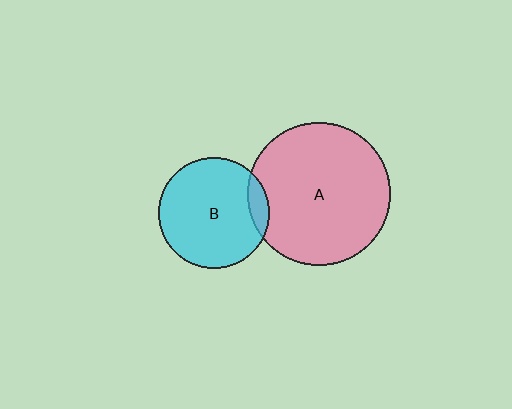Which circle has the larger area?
Circle A (pink).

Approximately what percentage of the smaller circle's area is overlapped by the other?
Approximately 10%.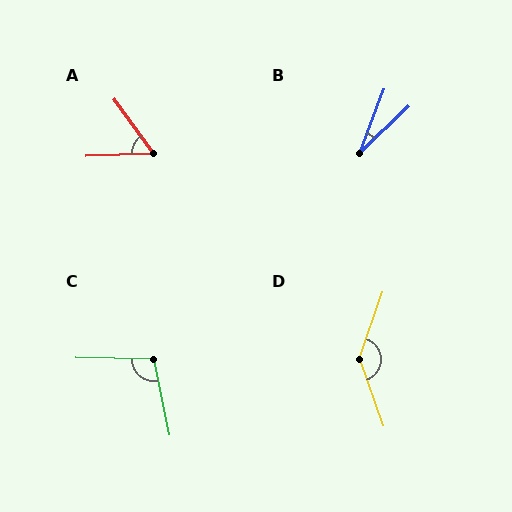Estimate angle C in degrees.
Approximately 102 degrees.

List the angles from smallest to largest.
B (25°), A (56°), C (102°), D (141°).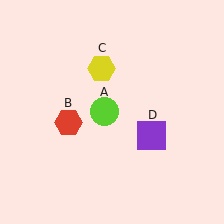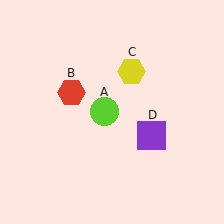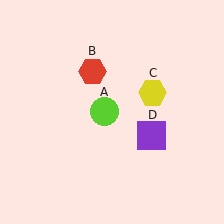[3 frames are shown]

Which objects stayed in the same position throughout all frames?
Lime circle (object A) and purple square (object D) remained stationary.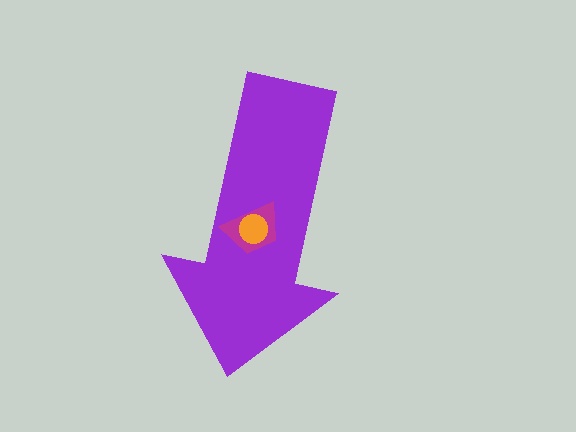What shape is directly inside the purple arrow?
The magenta trapezoid.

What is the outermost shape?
The purple arrow.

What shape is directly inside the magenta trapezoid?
The orange circle.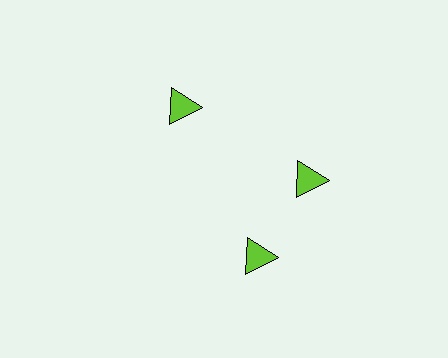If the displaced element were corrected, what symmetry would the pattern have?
It would have 3-fold rotational symmetry — the pattern would map onto itself every 120 degrees.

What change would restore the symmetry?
The symmetry would be restored by rotating it back into even spacing with its neighbors so that all 3 triangles sit at equal angles and equal distance from the center.